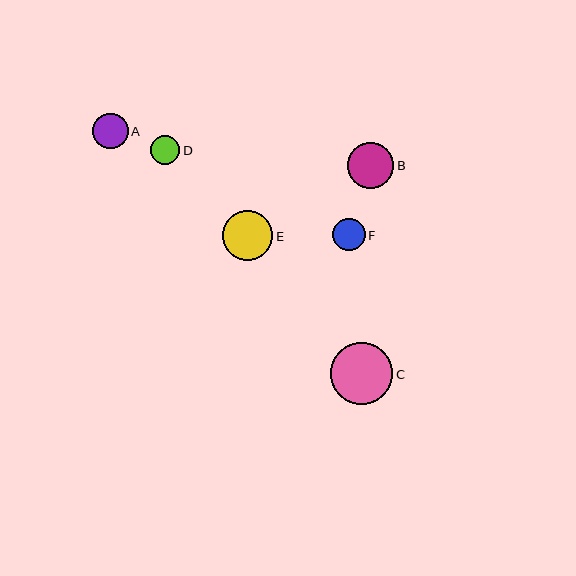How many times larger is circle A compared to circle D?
Circle A is approximately 1.2 times the size of circle D.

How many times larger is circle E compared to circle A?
Circle E is approximately 1.4 times the size of circle A.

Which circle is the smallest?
Circle D is the smallest with a size of approximately 29 pixels.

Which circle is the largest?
Circle C is the largest with a size of approximately 62 pixels.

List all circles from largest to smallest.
From largest to smallest: C, E, B, A, F, D.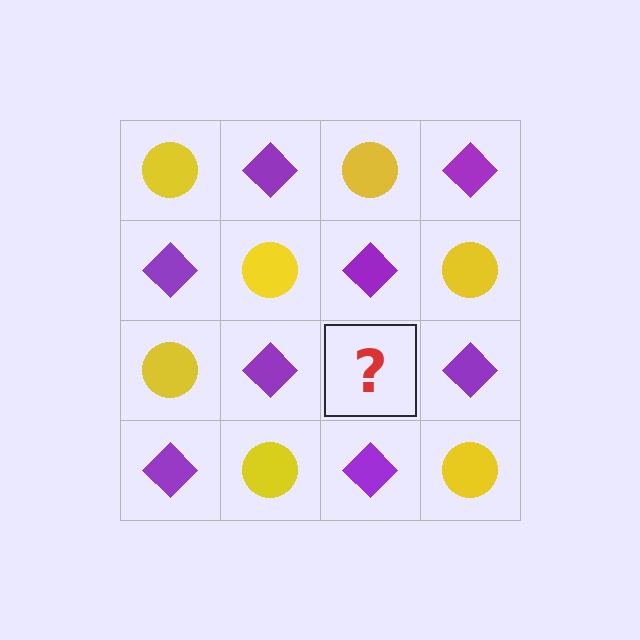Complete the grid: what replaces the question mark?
The question mark should be replaced with a yellow circle.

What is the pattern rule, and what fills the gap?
The rule is that it alternates yellow circle and purple diamond in a checkerboard pattern. The gap should be filled with a yellow circle.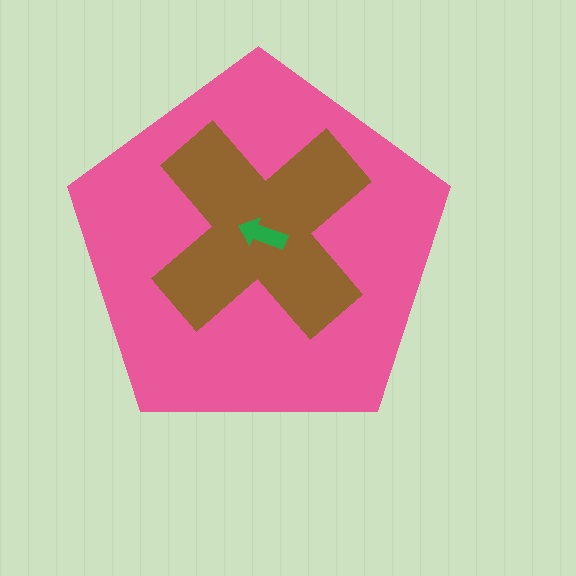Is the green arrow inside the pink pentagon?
Yes.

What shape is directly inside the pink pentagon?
The brown cross.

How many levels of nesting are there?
3.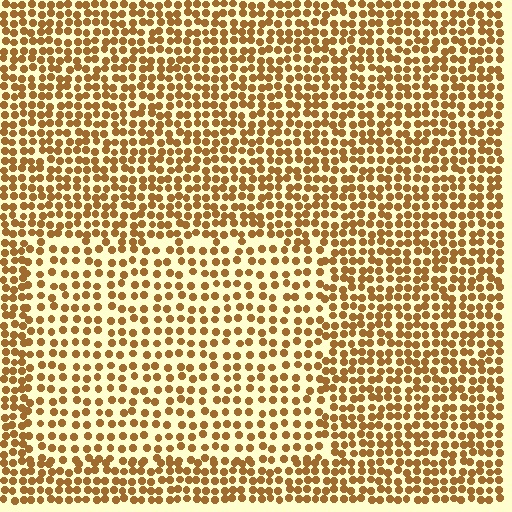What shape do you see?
I see a rectangle.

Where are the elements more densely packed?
The elements are more densely packed outside the rectangle boundary.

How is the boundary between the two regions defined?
The boundary is defined by a change in element density (approximately 1.6x ratio). All elements are the same color, size, and shape.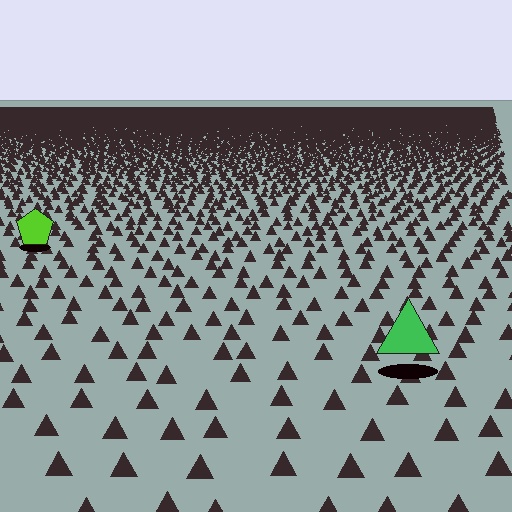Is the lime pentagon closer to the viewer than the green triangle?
No. The green triangle is closer — you can tell from the texture gradient: the ground texture is coarser near it.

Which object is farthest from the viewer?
The lime pentagon is farthest from the viewer. It appears smaller and the ground texture around it is denser.